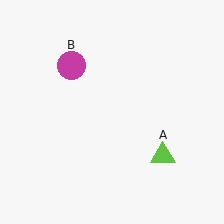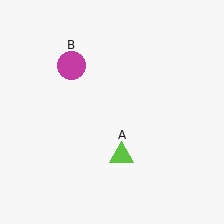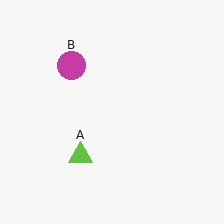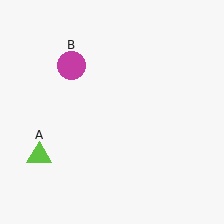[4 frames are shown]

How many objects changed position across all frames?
1 object changed position: lime triangle (object A).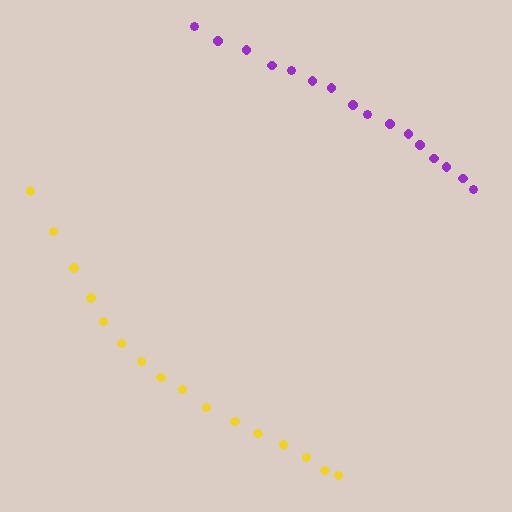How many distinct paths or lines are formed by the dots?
There are 2 distinct paths.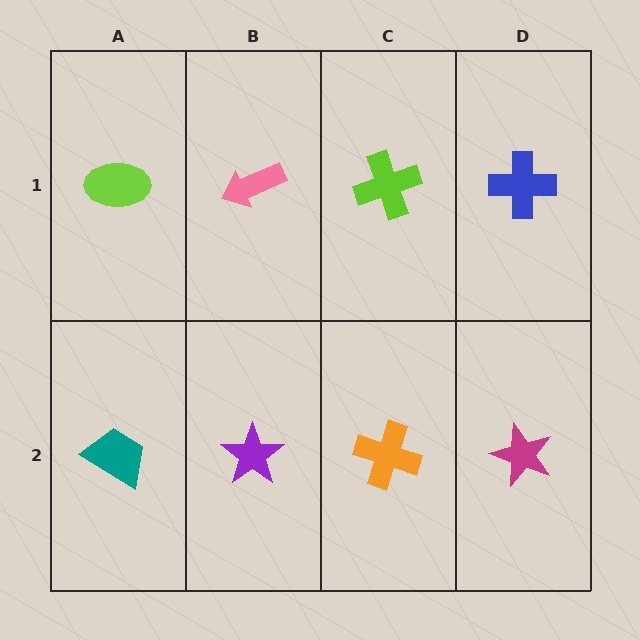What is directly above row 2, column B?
A pink arrow.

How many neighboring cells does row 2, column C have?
3.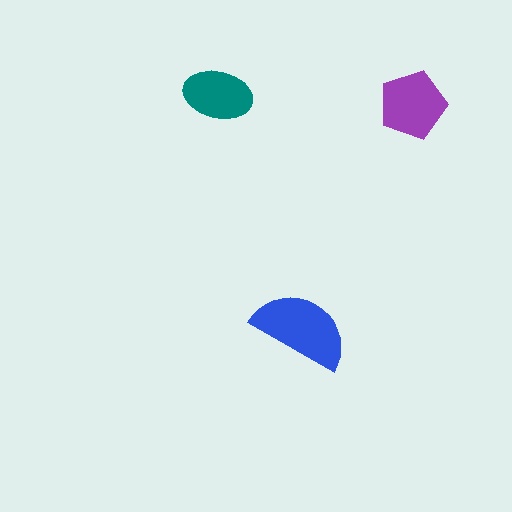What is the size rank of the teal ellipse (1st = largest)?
3rd.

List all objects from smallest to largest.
The teal ellipse, the purple pentagon, the blue semicircle.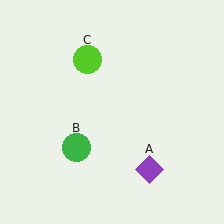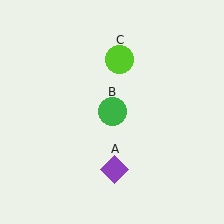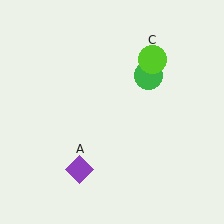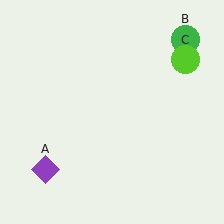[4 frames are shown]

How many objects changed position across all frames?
3 objects changed position: purple diamond (object A), green circle (object B), lime circle (object C).